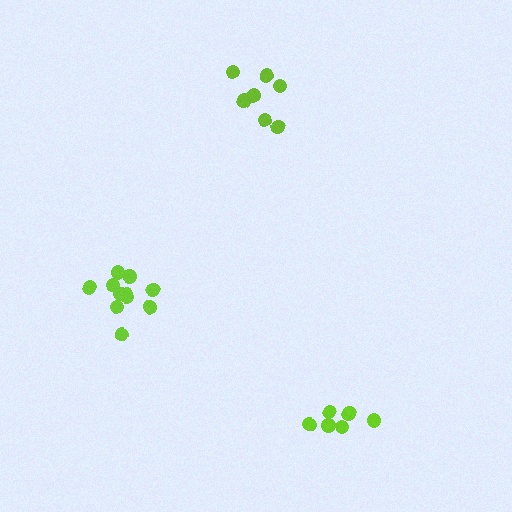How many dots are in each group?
Group 1: 6 dots, Group 2: 7 dots, Group 3: 11 dots (24 total).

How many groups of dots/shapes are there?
There are 3 groups.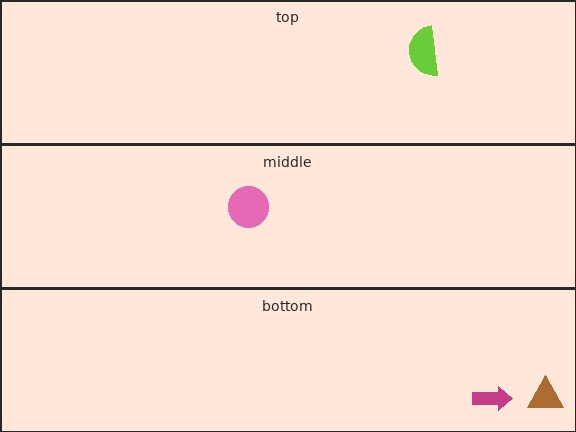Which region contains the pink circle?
The middle region.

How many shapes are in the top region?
1.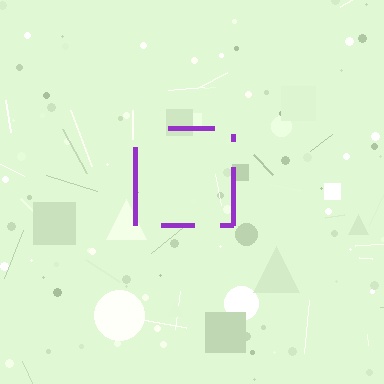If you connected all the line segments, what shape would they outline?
They would outline a square.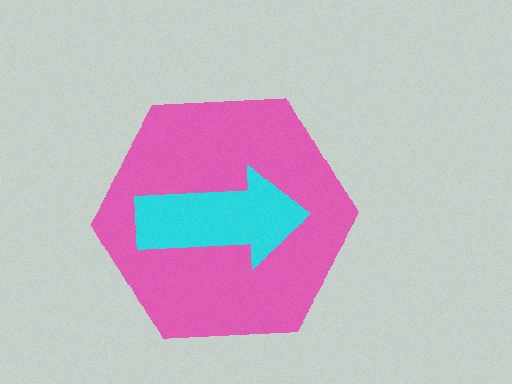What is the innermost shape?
The cyan arrow.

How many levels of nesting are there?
2.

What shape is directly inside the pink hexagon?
The cyan arrow.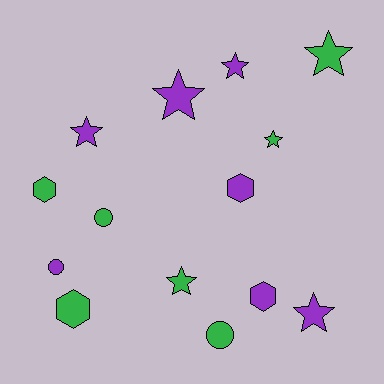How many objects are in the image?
There are 14 objects.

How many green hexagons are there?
There are 2 green hexagons.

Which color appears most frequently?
Purple, with 7 objects.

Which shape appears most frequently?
Star, with 7 objects.